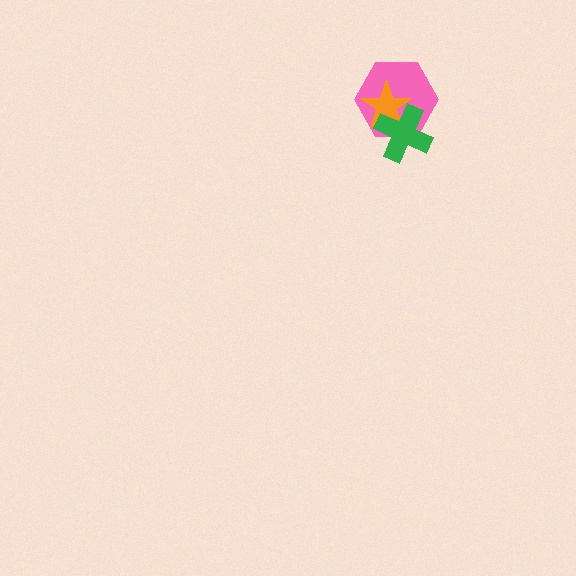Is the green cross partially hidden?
No, no other shape covers it.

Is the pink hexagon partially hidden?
Yes, it is partially covered by another shape.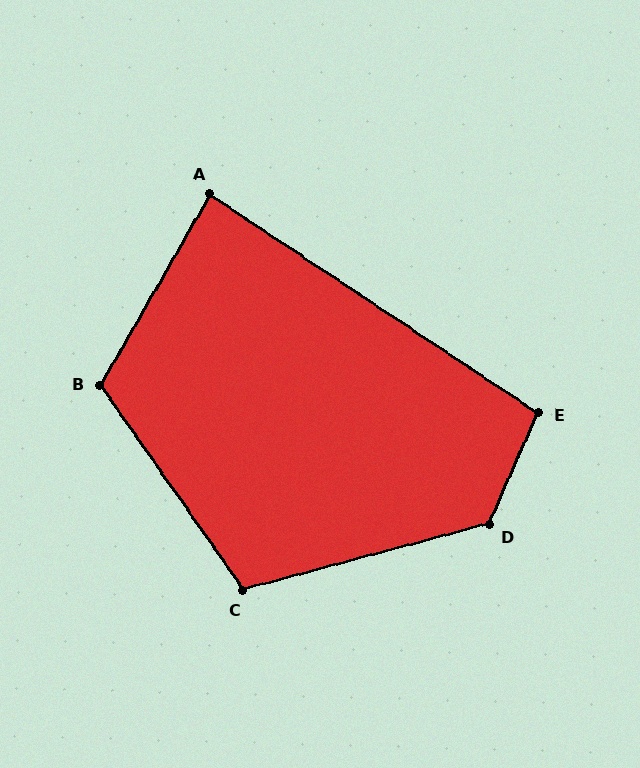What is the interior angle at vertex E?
Approximately 100 degrees (obtuse).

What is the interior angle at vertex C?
Approximately 110 degrees (obtuse).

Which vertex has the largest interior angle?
D, at approximately 128 degrees.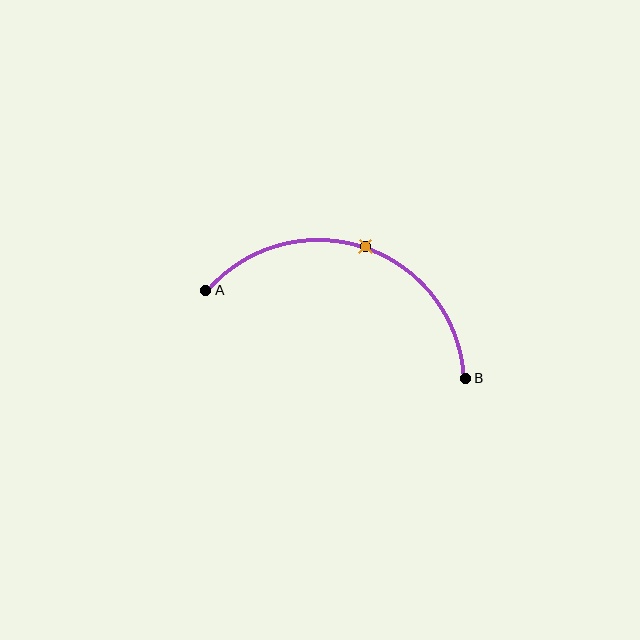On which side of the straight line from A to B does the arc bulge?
The arc bulges above the straight line connecting A and B.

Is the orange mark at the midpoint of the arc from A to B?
Yes. The orange mark lies on the arc at equal arc-length from both A and B — it is the arc midpoint.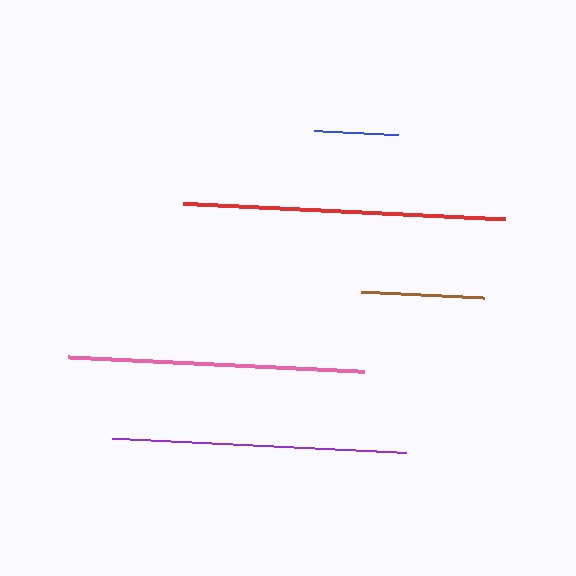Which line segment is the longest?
The red line is the longest at approximately 322 pixels.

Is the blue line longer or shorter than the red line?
The red line is longer than the blue line.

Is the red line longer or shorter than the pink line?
The red line is longer than the pink line.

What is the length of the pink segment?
The pink segment is approximately 296 pixels long.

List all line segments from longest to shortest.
From longest to shortest: red, pink, purple, brown, blue.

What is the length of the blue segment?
The blue segment is approximately 83 pixels long.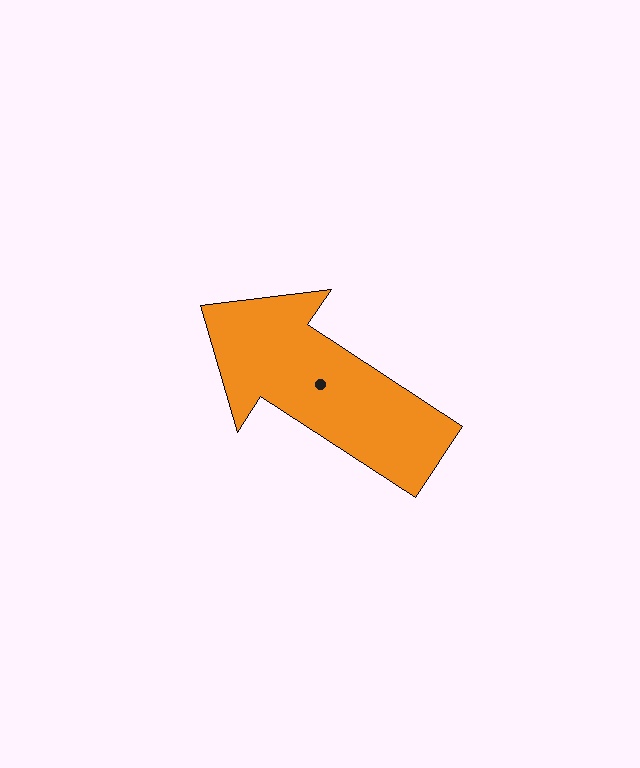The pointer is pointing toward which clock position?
Roughly 10 o'clock.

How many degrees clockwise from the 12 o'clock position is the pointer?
Approximately 303 degrees.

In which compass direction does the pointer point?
Northwest.